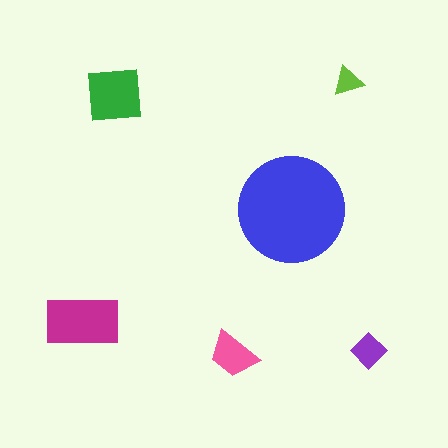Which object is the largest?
The blue circle.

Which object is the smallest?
The lime triangle.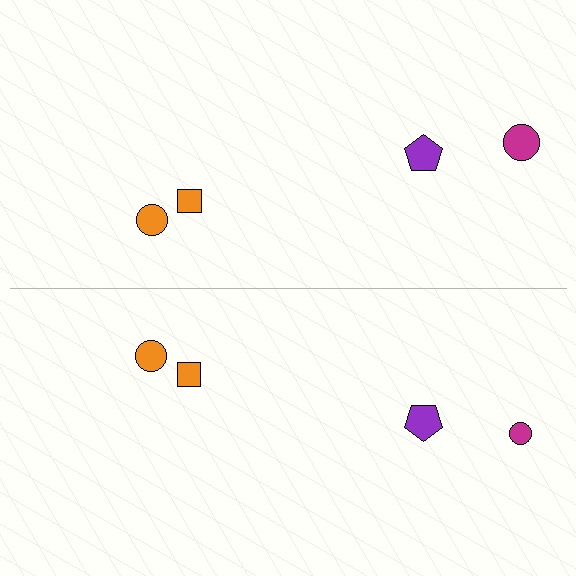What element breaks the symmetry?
The magenta circle on the bottom side has a different size than its mirror counterpart.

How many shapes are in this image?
There are 8 shapes in this image.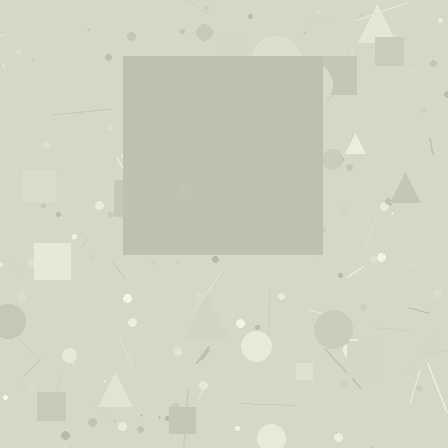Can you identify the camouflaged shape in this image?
The camouflaged shape is a square.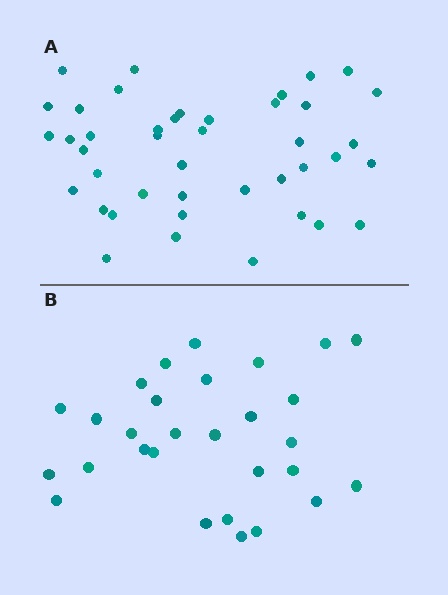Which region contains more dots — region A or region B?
Region A (the top region) has more dots.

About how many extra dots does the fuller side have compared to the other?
Region A has approximately 15 more dots than region B.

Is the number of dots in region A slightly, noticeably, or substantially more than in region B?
Region A has noticeably more, but not dramatically so. The ratio is roughly 1.4 to 1.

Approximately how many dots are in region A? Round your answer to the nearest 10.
About 40 dots. (The exact count is 42, which rounds to 40.)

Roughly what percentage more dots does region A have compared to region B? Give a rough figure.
About 45% more.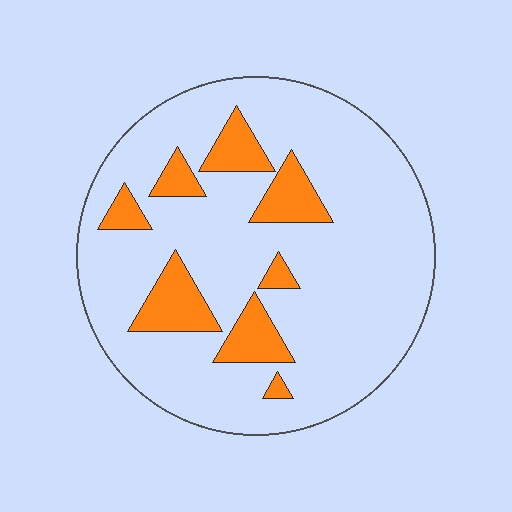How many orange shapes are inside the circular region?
8.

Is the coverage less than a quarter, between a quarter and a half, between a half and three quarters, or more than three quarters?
Less than a quarter.